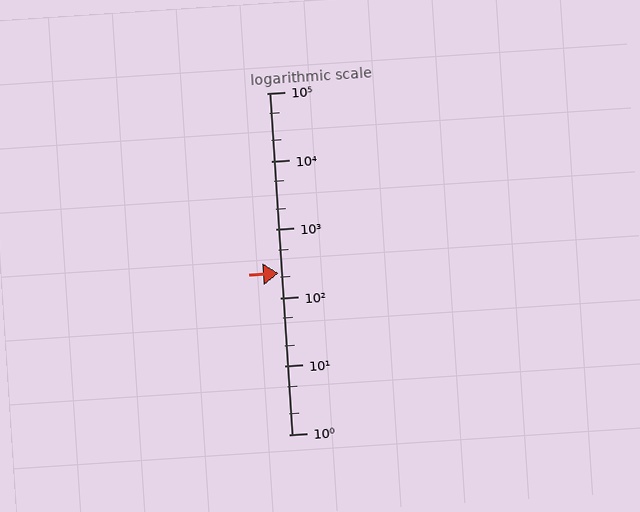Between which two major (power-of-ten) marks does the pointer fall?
The pointer is between 100 and 1000.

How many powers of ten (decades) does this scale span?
The scale spans 5 decades, from 1 to 100000.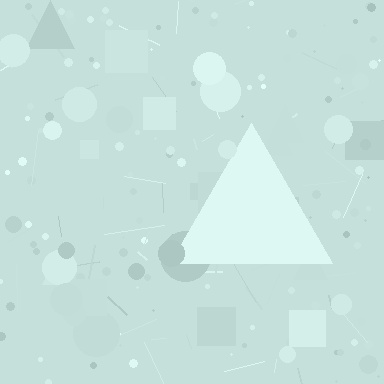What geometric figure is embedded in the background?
A triangle is embedded in the background.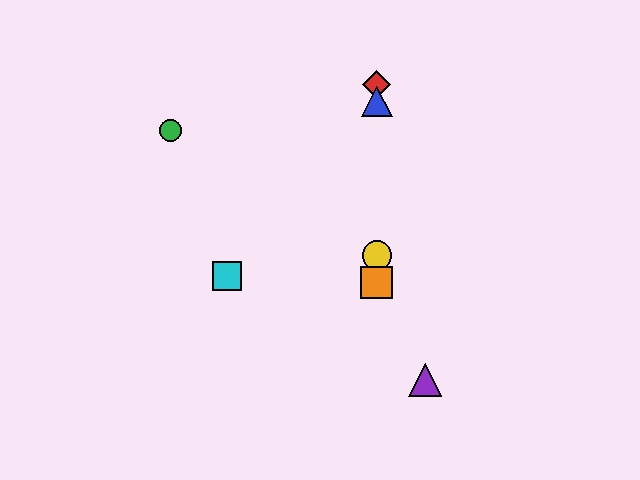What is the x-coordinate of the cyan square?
The cyan square is at x≈227.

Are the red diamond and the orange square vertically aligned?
Yes, both are at x≈377.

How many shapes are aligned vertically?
4 shapes (the red diamond, the blue triangle, the yellow circle, the orange square) are aligned vertically.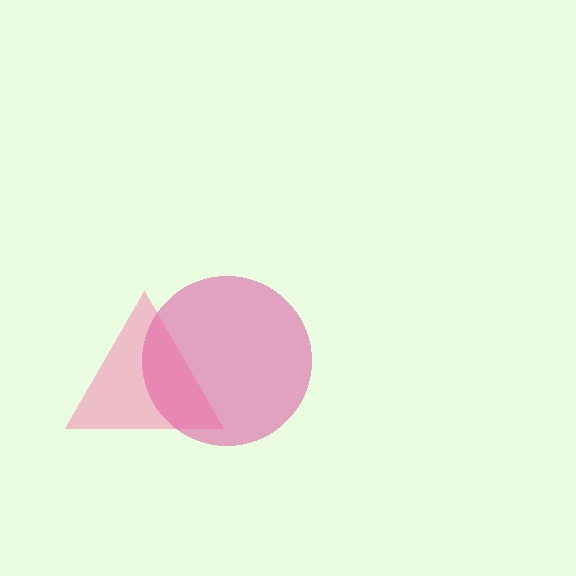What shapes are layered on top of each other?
The layered shapes are: a magenta circle, a pink triangle.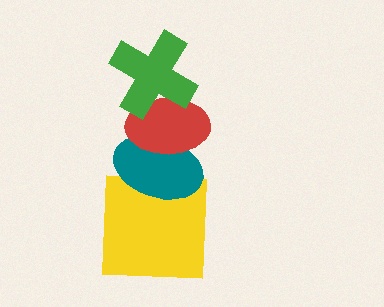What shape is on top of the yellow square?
The teal ellipse is on top of the yellow square.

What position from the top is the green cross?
The green cross is 1st from the top.